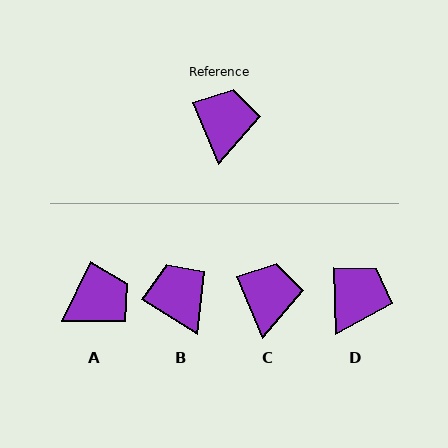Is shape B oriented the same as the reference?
No, it is off by about 35 degrees.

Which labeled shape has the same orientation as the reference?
C.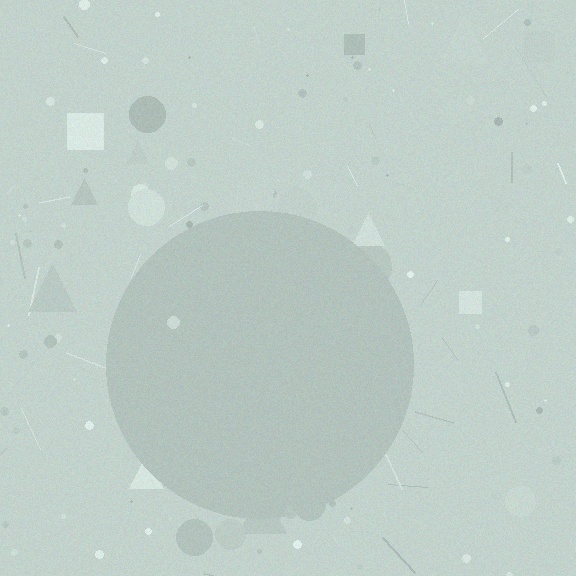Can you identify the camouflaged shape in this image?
The camouflaged shape is a circle.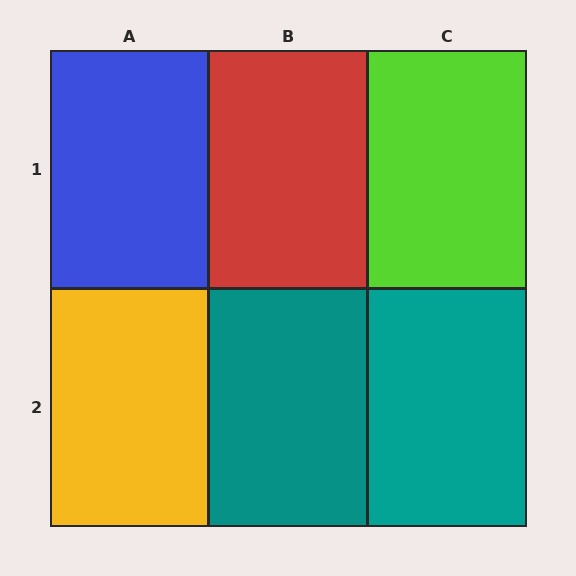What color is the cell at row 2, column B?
Teal.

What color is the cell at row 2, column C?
Teal.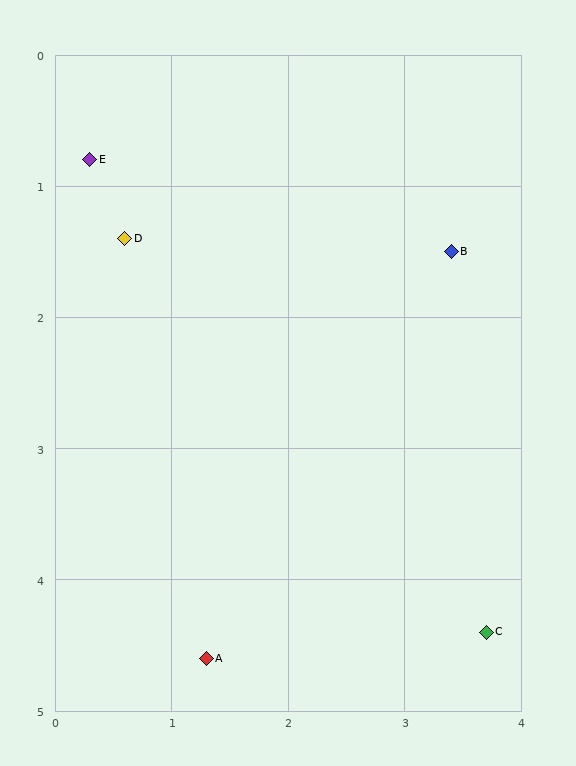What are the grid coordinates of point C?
Point C is at approximately (3.7, 4.4).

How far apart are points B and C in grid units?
Points B and C are about 2.9 grid units apart.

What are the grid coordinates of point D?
Point D is at approximately (0.6, 1.4).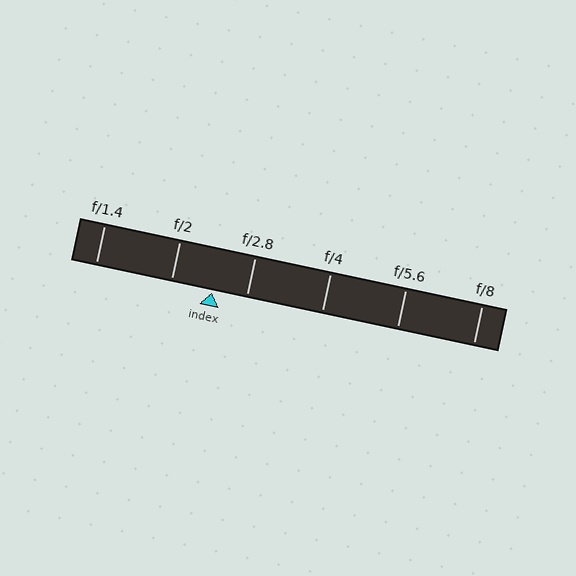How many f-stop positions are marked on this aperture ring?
There are 6 f-stop positions marked.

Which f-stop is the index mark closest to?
The index mark is closest to f/2.8.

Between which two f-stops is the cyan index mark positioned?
The index mark is between f/2 and f/2.8.